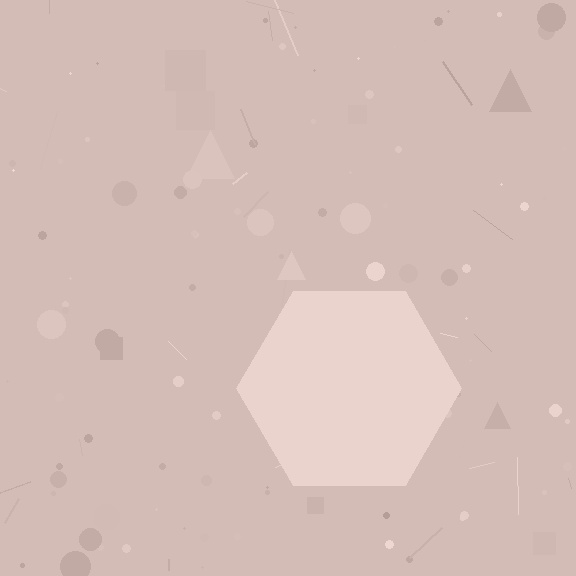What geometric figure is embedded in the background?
A hexagon is embedded in the background.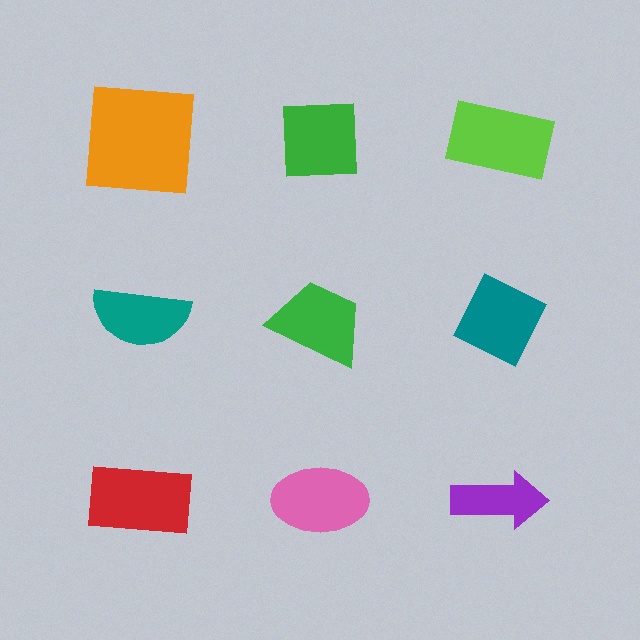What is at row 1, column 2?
A green square.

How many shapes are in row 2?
3 shapes.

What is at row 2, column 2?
A green trapezoid.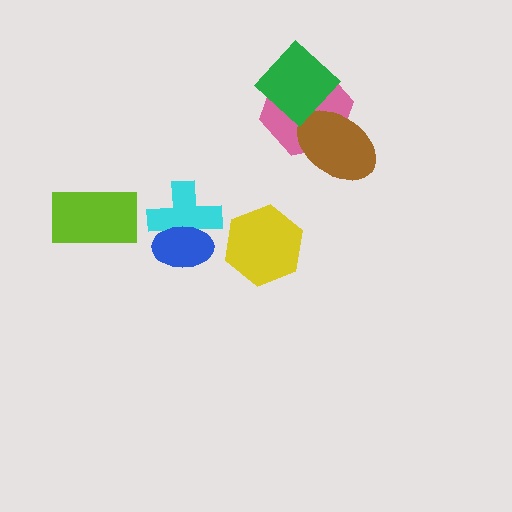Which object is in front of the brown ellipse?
The green diamond is in front of the brown ellipse.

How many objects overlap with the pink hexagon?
2 objects overlap with the pink hexagon.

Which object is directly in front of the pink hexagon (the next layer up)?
The brown ellipse is directly in front of the pink hexagon.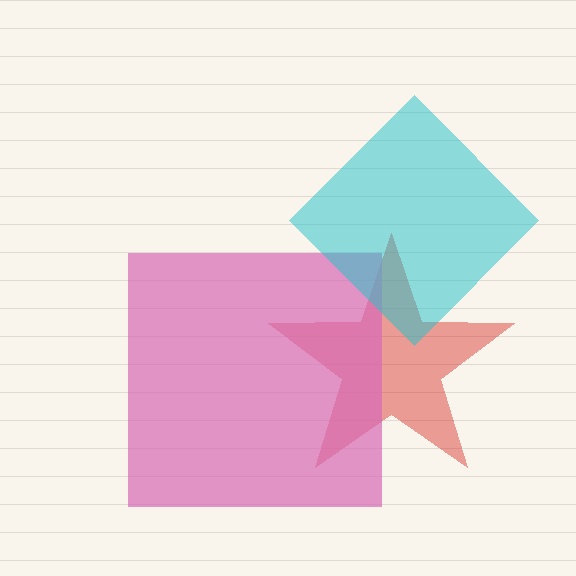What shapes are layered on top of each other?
The layered shapes are: a red star, a pink square, a cyan diamond.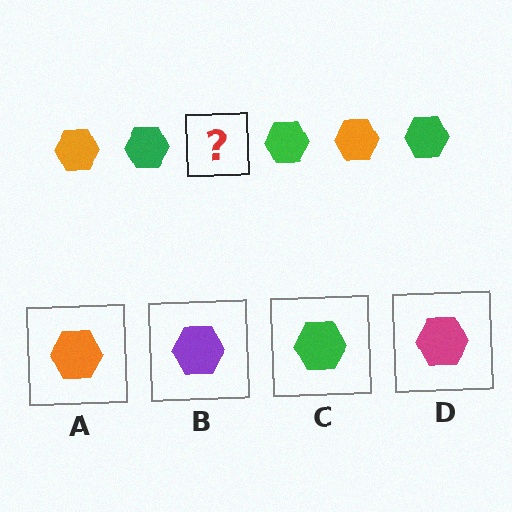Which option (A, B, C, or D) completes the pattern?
A.